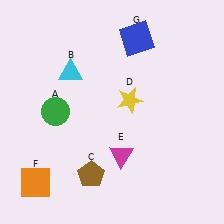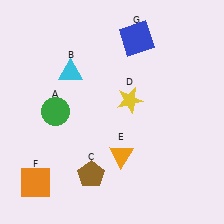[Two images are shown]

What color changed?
The triangle (E) changed from magenta in Image 1 to orange in Image 2.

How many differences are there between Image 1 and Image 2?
There is 1 difference between the two images.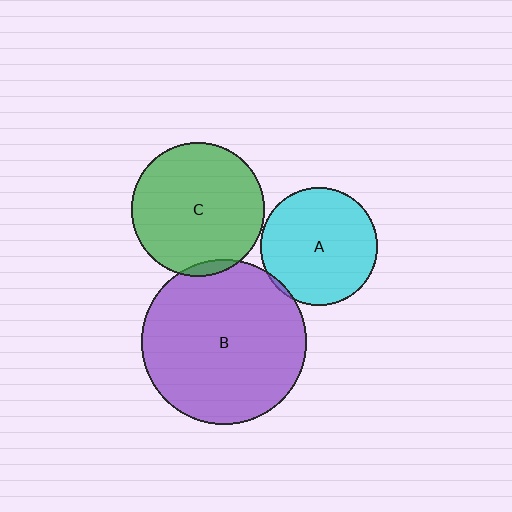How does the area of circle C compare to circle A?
Approximately 1.3 times.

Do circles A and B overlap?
Yes.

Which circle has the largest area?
Circle B (purple).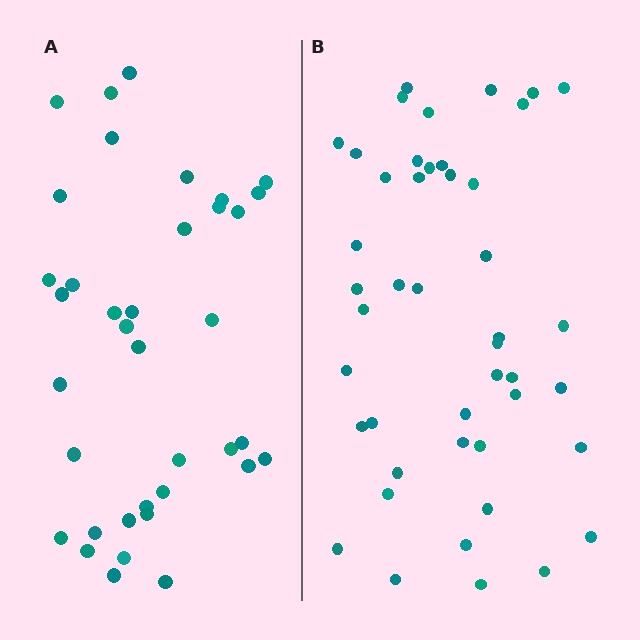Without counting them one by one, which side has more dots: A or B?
Region B (the right region) has more dots.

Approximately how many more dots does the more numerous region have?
Region B has roughly 8 or so more dots than region A.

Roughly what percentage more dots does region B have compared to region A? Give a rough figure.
About 20% more.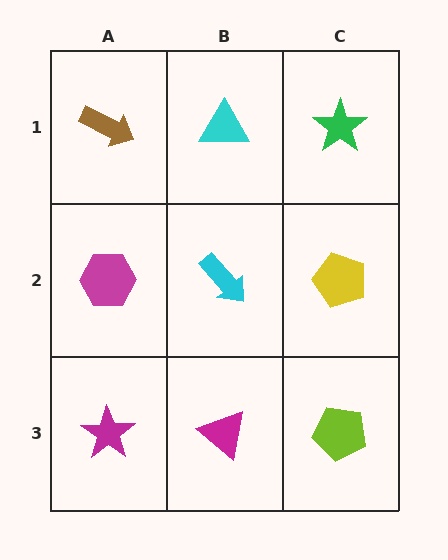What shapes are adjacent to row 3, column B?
A cyan arrow (row 2, column B), a magenta star (row 3, column A), a lime pentagon (row 3, column C).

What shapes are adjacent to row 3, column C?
A yellow pentagon (row 2, column C), a magenta triangle (row 3, column B).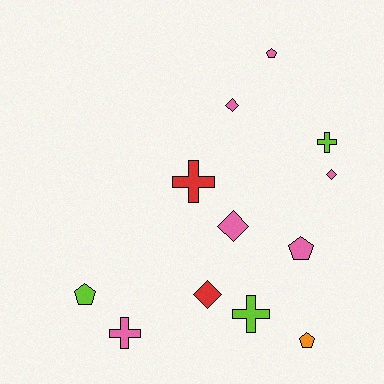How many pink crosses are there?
There is 1 pink cross.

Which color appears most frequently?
Pink, with 6 objects.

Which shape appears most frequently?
Pentagon, with 4 objects.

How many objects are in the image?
There are 12 objects.